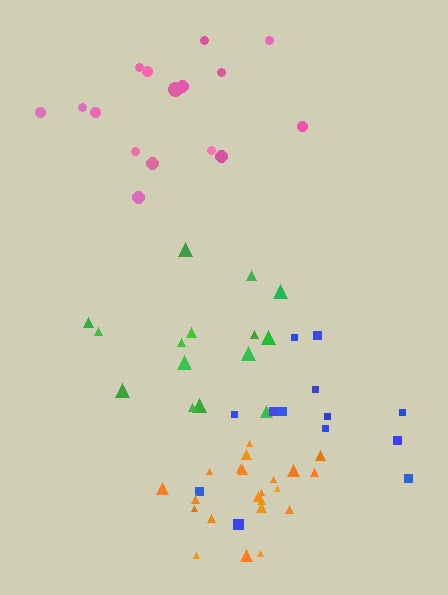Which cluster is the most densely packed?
Orange.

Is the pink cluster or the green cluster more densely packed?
Pink.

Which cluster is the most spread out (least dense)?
Green.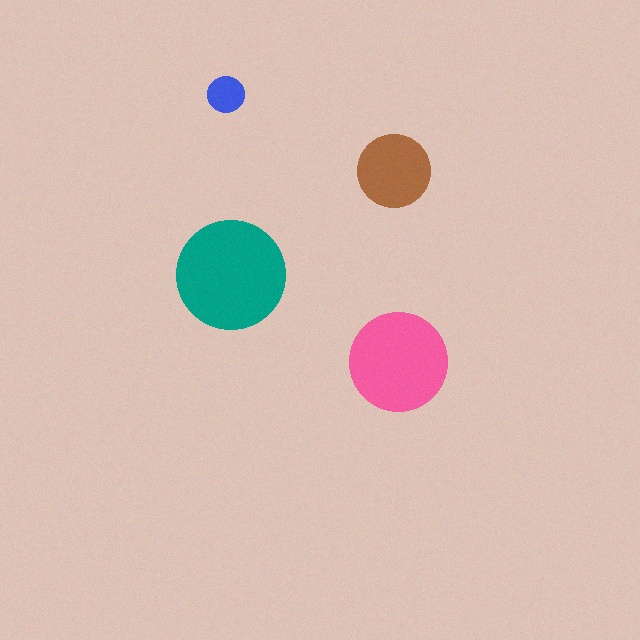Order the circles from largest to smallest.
the teal one, the pink one, the brown one, the blue one.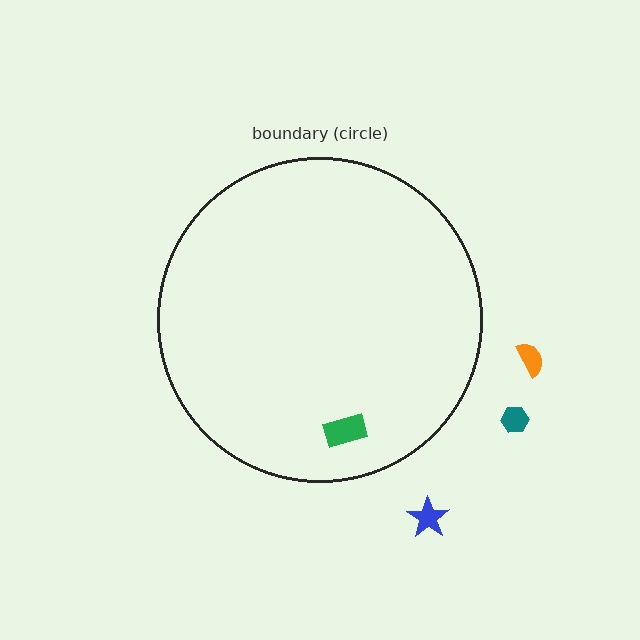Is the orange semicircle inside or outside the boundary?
Outside.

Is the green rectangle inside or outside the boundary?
Inside.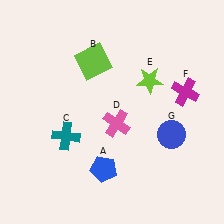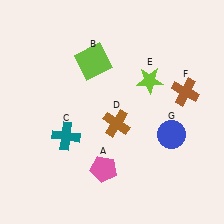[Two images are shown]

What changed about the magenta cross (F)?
In Image 1, F is magenta. In Image 2, it changed to brown.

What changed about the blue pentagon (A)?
In Image 1, A is blue. In Image 2, it changed to pink.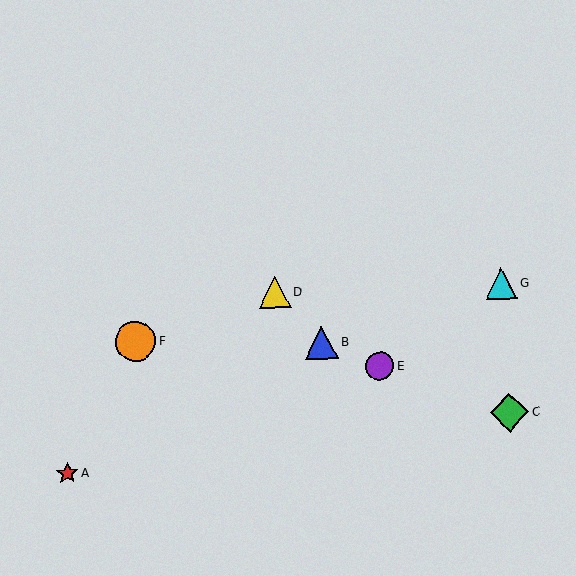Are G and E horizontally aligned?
No, G is at y≈283 and E is at y≈366.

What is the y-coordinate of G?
Object G is at y≈283.